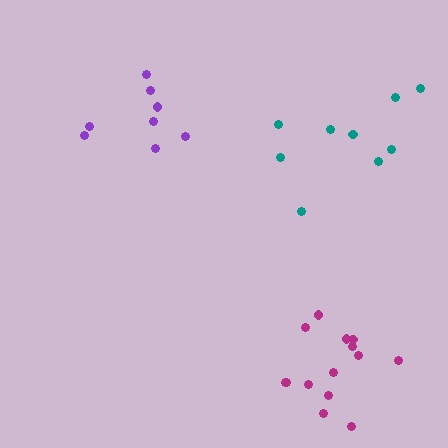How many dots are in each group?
Group 1: 8 dots, Group 2: 14 dots, Group 3: 9 dots (31 total).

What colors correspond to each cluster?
The clusters are colored: purple, magenta, teal.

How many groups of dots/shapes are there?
There are 3 groups.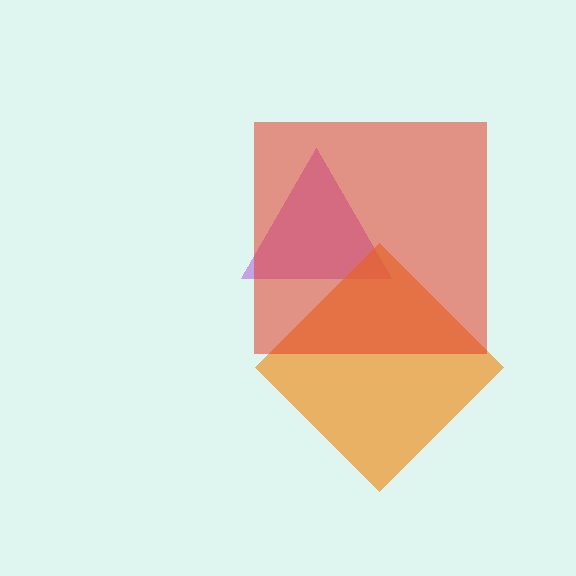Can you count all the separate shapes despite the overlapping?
Yes, there are 3 separate shapes.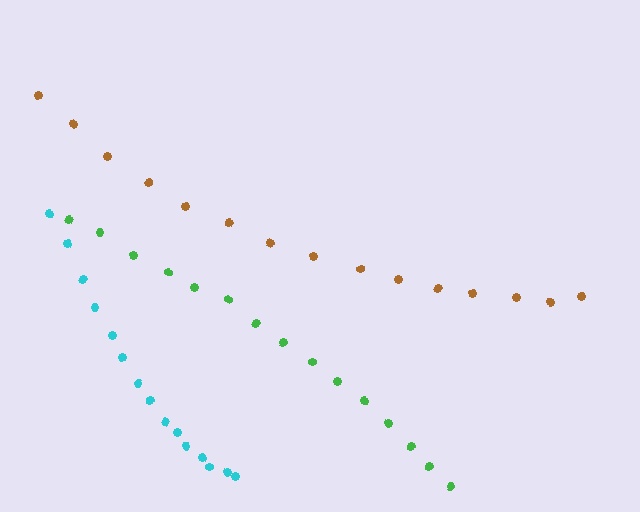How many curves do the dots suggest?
There are 3 distinct paths.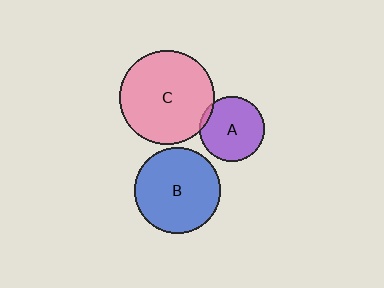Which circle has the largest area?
Circle C (pink).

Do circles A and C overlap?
Yes.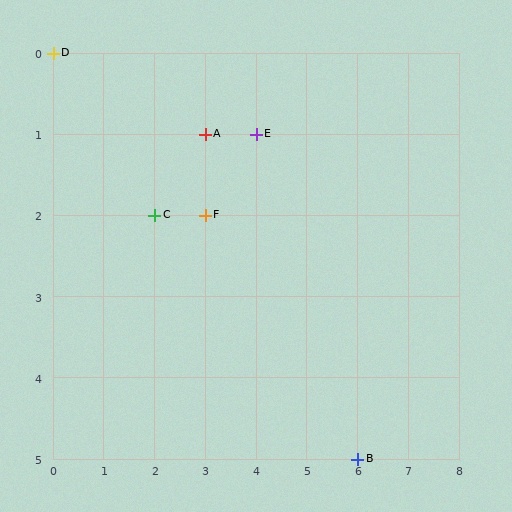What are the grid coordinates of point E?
Point E is at grid coordinates (4, 1).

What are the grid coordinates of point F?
Point F is at grid coordinates (3, 2).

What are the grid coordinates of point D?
Point D is at grid coordinates (0, 0).